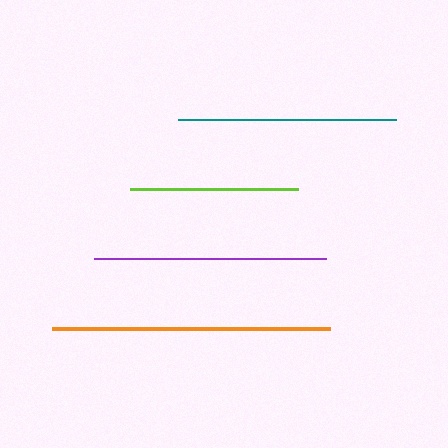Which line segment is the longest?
The orange line is the longest at approximately 279 pixels.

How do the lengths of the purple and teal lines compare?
The purple and teal lines are approximately the same length.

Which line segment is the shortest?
The lime line is the shortest at approximately 168 pixels.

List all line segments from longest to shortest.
From longest to shortest: orange, purple, teal, lime.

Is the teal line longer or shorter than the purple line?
The purple line is longer than the teal line.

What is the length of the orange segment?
The orange segment is approximately 279 pixels long.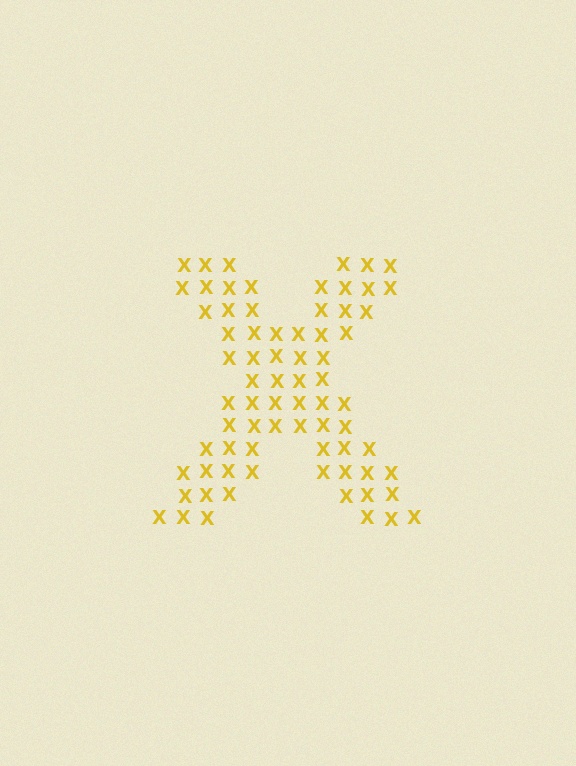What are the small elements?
The small elements are letter X's.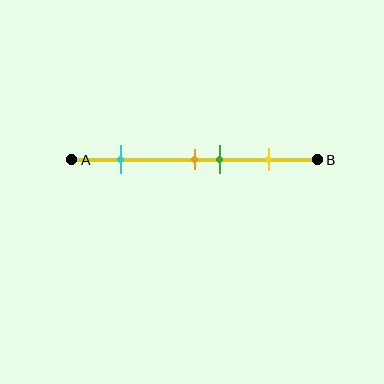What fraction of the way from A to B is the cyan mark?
The cyan mark is approximately 20% (0.2) of the way from A to B.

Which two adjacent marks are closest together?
The orange and green marks are the closest adjacent pair.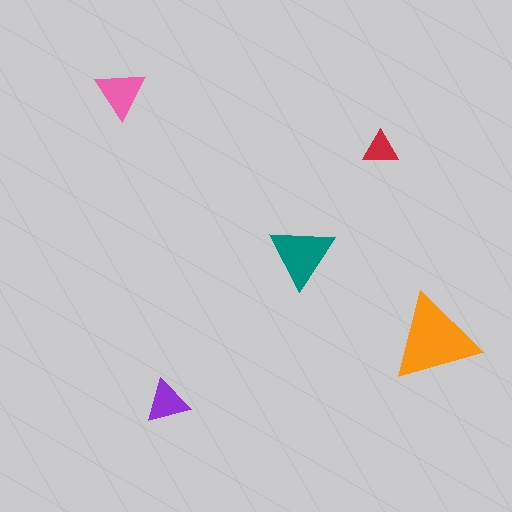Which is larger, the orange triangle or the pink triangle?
The orange one.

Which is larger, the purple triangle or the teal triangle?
The teal one.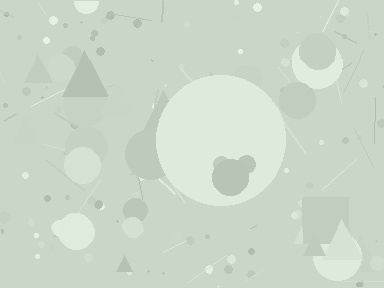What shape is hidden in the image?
A circle is hidden in the image.